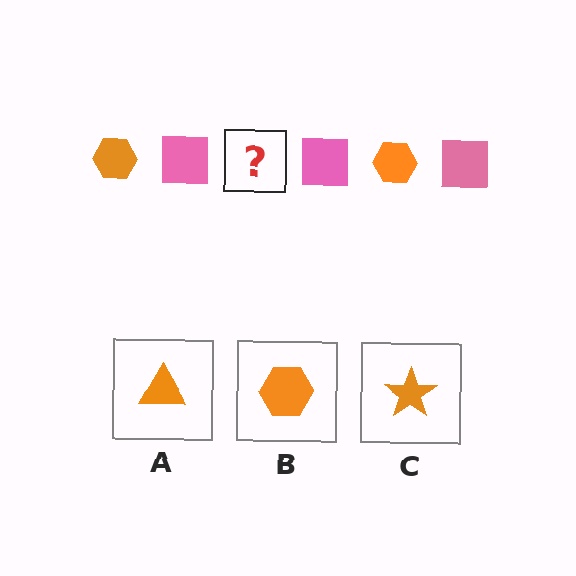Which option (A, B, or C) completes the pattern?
B.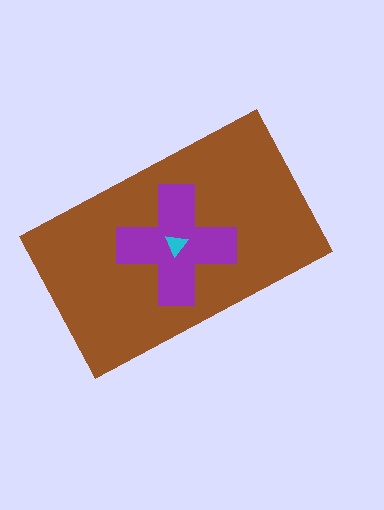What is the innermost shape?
The cyan triangle.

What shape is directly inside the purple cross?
The cyan triangle.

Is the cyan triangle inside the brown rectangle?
Yes.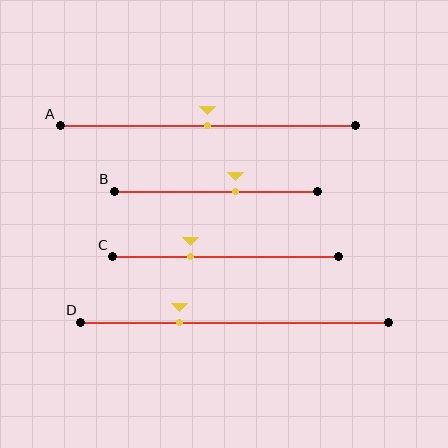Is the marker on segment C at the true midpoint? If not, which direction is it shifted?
No, the marker on segment C is shifted to the left by about 16% of the segment length.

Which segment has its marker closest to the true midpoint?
Segment A has its marker closest to the true midpoint.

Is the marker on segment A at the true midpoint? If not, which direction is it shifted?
Yes, the marker on segment A is at the true midpoint.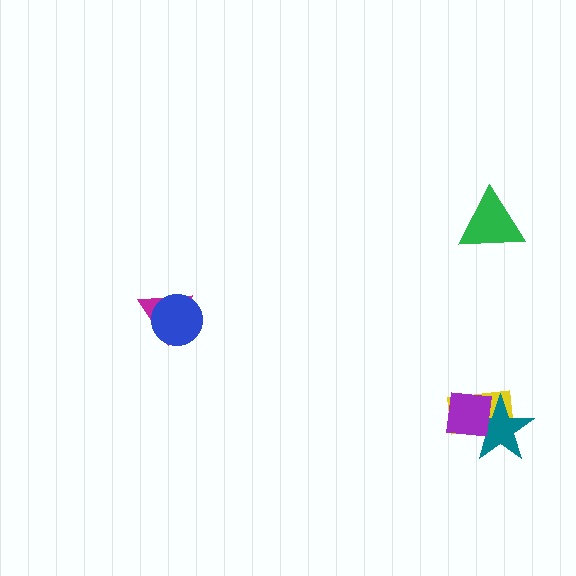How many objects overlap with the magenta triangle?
1 object overlaps with the magenta triangle.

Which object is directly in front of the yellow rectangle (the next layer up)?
The teal star is directly in front of the yellow rectangle.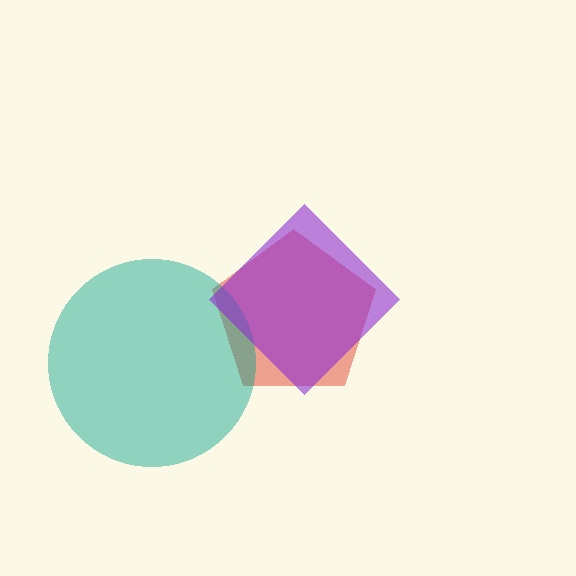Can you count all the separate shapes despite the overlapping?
Yes, there are 3 separate shapes.